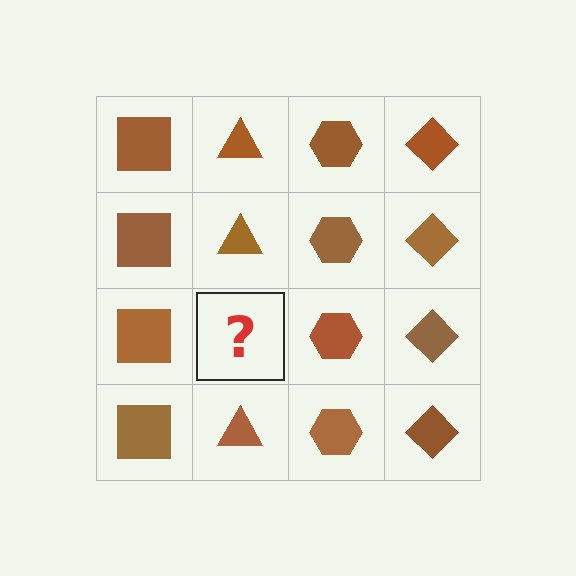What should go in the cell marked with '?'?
The missing cell should contain a brown triangle.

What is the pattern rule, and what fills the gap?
The rule is that each column has a consistent shape. The gap should be filled with a brown triangle.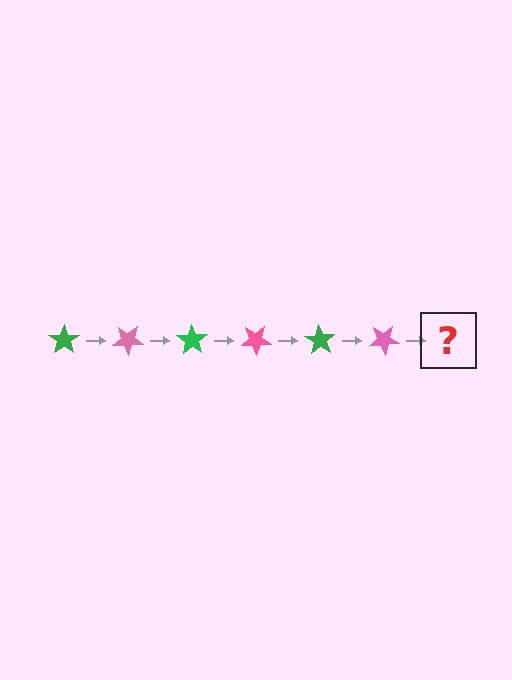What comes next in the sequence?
The next element should be a green star, rotated 210 degrees from the start.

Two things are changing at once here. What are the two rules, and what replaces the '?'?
The two rules are that it rotates 35 degrees each step and the color cycles through green and pink. The '?' should be a green star, rotated 210 degrees from the start.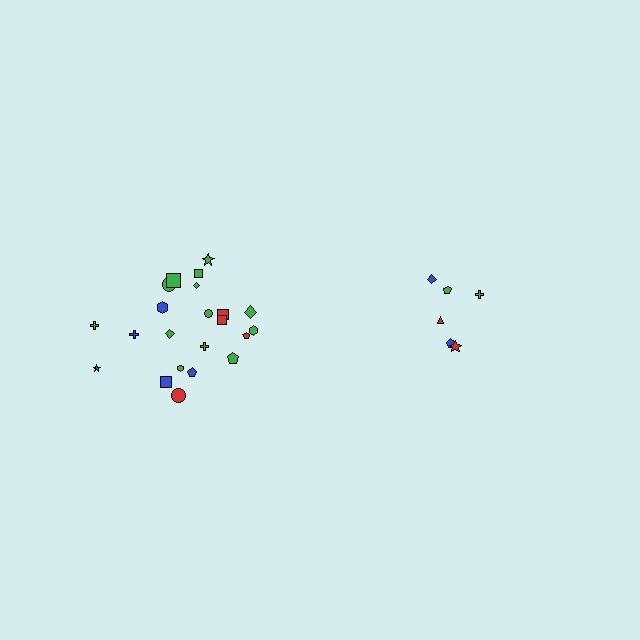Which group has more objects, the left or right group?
The left group.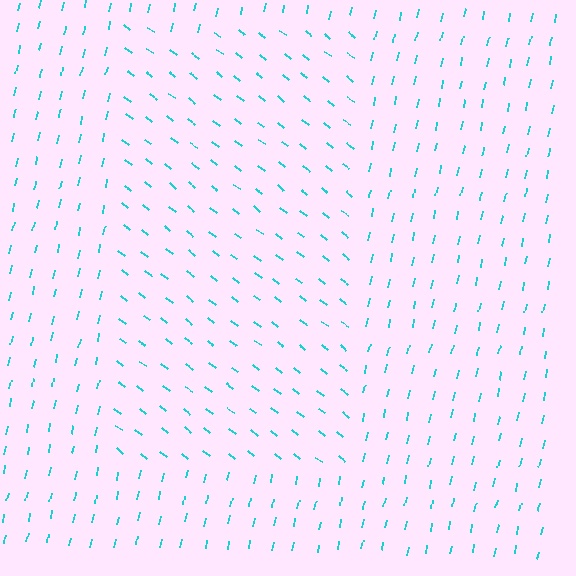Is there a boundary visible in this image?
Yes, there is a texture boundary formed by a change in line orientation.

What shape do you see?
I see a rectangle.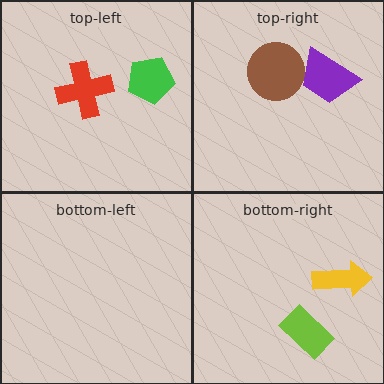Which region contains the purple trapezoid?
The top-right region.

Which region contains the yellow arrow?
The bottom-right region.